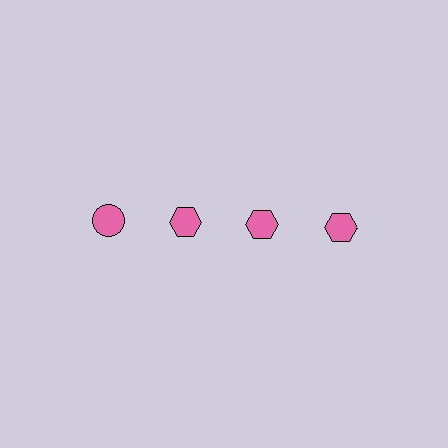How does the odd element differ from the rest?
It has a different shape: circle instead of hexagon.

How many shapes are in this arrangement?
There are 4 shapes arranged in a grid pattern.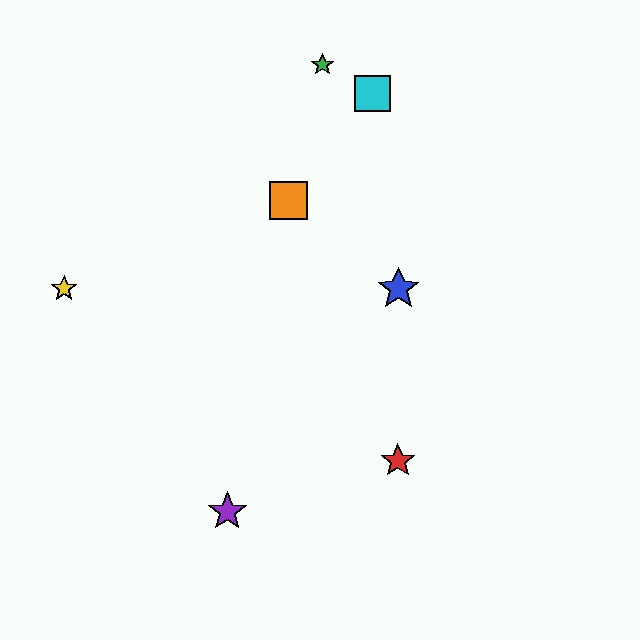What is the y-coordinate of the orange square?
The orange square is at y≈201.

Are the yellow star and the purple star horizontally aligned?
No, the yellow star is at y≈289 and the purple star is at y≈511.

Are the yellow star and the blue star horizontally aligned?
Yes, both are at y≈289.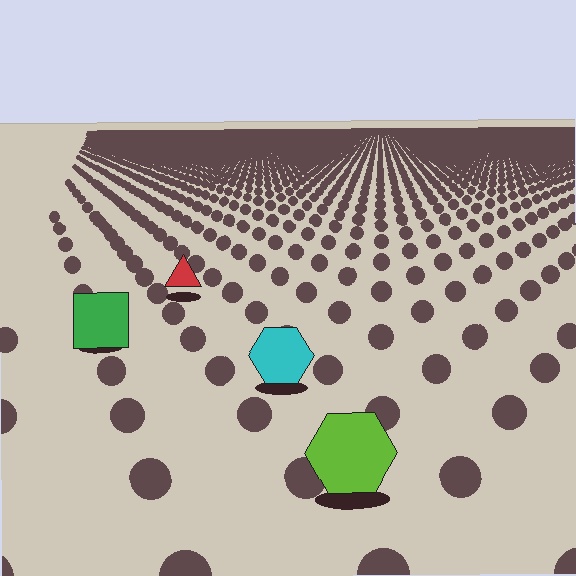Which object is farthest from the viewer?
The red triangle is farthest from the viewer. It appears smaller and the ground texture around it is denser.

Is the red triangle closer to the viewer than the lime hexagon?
No. The lime hexagon is closer — you can tell from the texture gradient: the ground texture is coarser near it.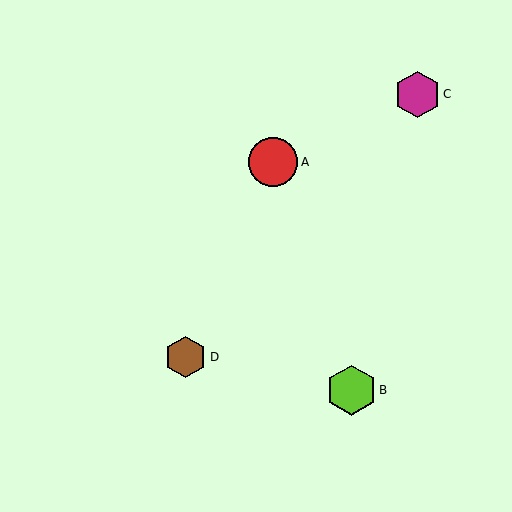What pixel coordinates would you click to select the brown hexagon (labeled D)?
Click at (186, 357) to select the brown hexagon D.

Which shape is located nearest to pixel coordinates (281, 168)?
The red circle (labeled A) at (273, 162) is nearest to that location.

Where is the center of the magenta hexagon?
The center of the magenta hexagon is at (417, 94).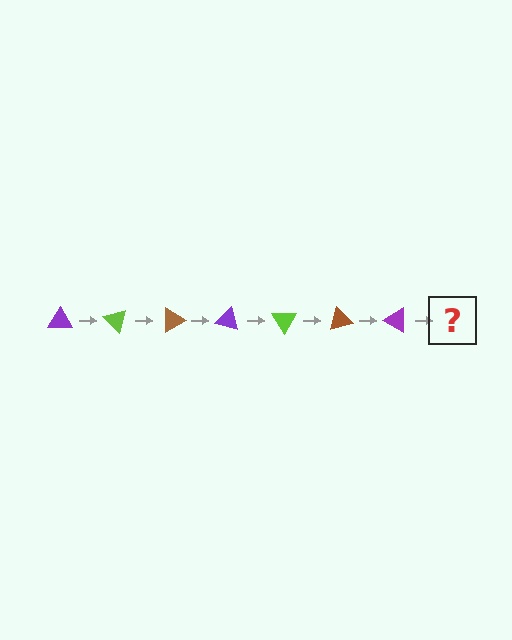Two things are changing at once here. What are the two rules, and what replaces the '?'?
The two rules are that it rotates 45 degrees each step and the color cycles through purple, lime, and brown. The '?' should be a lime triangle, rotated 315 degrees from the start.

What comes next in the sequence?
The next element should be a lime triangle, rotated 315 degrees from the start.